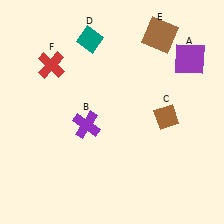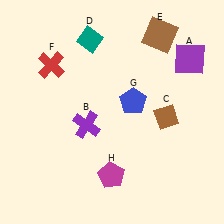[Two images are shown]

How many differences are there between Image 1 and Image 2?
There are 2 differences between the two images.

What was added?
A blue pentagon (G), a magenta pentagon (H) were added in Image 2.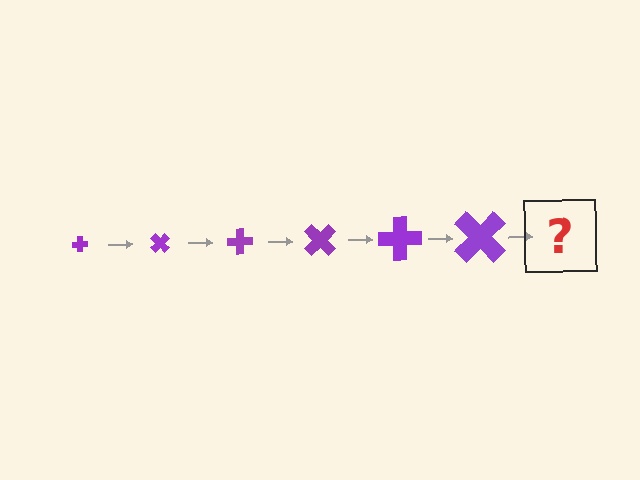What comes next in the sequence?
The next element should be a cross, larger than the previous one and rotated 270 degrees from the start.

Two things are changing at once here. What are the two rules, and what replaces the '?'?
The two rules are that the cross grows larger each step and it rotates 45 degrees each step. The '?' should be a cross, larger than the previous one and rotated 270 degrees from the start.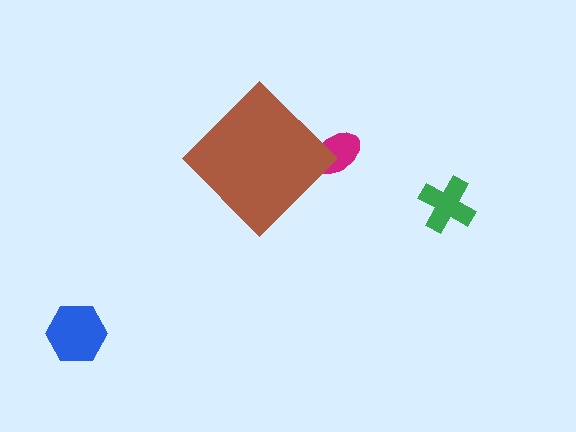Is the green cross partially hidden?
No, the green cross is fully visible.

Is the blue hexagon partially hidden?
No, the blue hexagon is fully visible.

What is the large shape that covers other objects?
A brown diamond.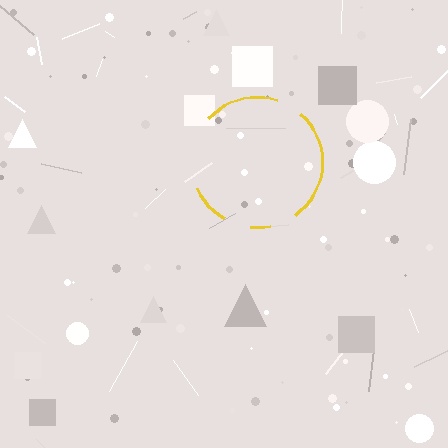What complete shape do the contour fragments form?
The contour fragments form a circle.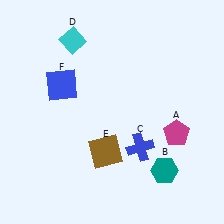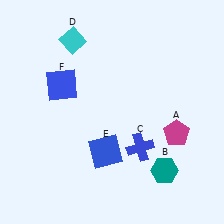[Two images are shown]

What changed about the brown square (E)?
In Image 1, E is brown. In Image 2, it changed to blue.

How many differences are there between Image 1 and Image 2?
There is 1 difference between the two images.